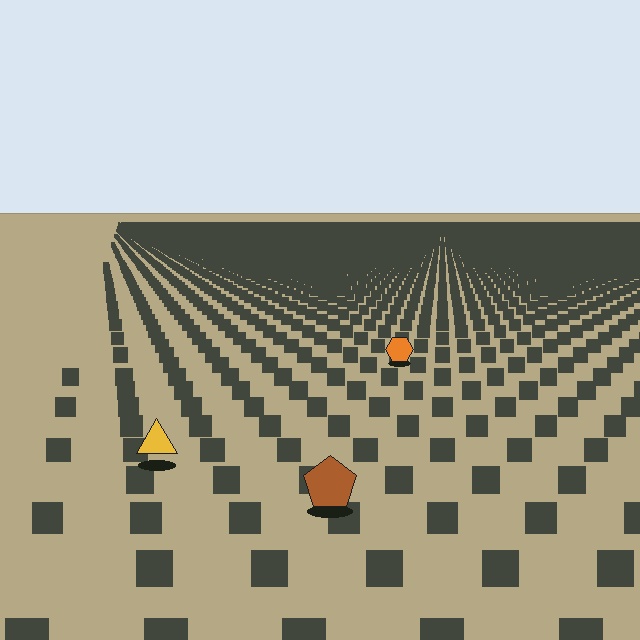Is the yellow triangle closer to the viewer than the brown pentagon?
No. The brown pentagon is closer — you can tell from the texture gradient: the ground texture is coarser near it.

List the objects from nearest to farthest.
From nearest to farthest: the brown pentagon, the yellow triangle, the orange hexagon.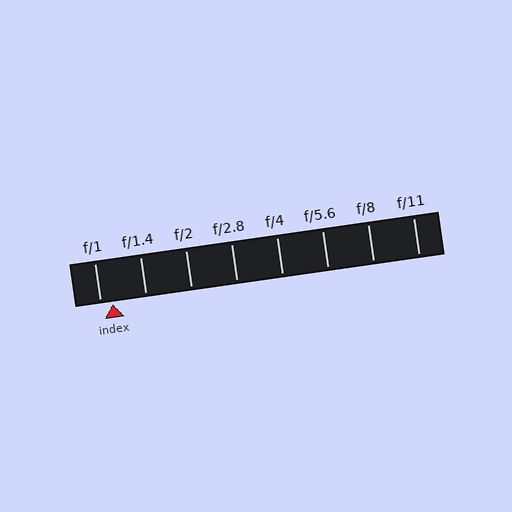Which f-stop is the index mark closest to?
The index mark is closest to f/1.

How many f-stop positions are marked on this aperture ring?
There are 8 f-stop positions marked.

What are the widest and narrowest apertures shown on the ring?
The widest aperture shown is f/1 and the narrowest is f/11.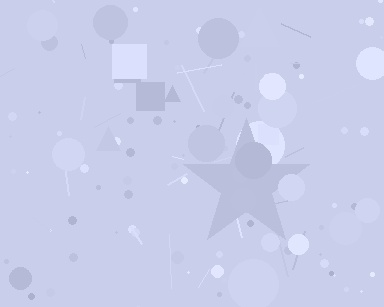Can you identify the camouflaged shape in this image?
The camouflaged shape is a star.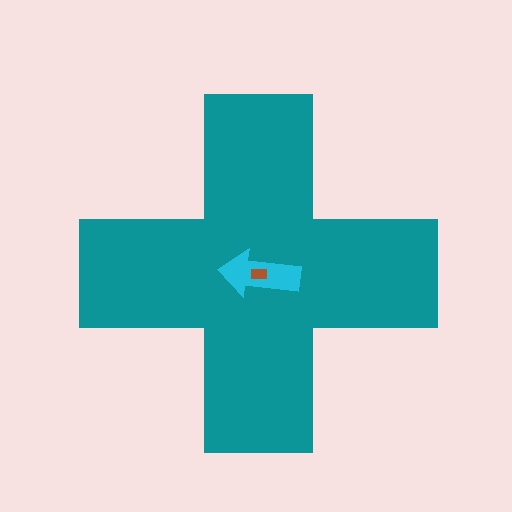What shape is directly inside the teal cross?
The cyan arrow.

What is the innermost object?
The brown rectangle.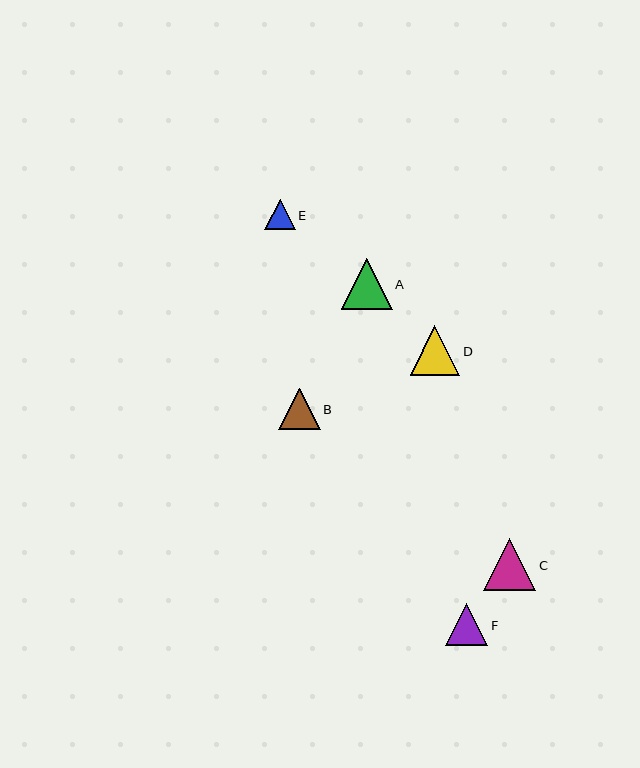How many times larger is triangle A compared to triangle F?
Triangle A is approximately 1.2 times the size of triangle F.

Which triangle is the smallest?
Triangle E is the smallest with a size of approximately 30 pixels.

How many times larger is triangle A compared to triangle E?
Triangle A is approximately 1.7 times the size of triangle E.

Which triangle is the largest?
Triangle C is the largest with a size of approximately 52 pixels.